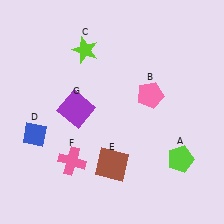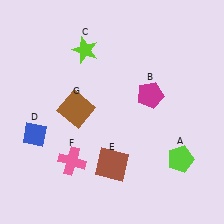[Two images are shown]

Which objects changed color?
B changed from pink to magenta. G changed from purple to brown.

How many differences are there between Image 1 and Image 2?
There are 2 differences between the two images.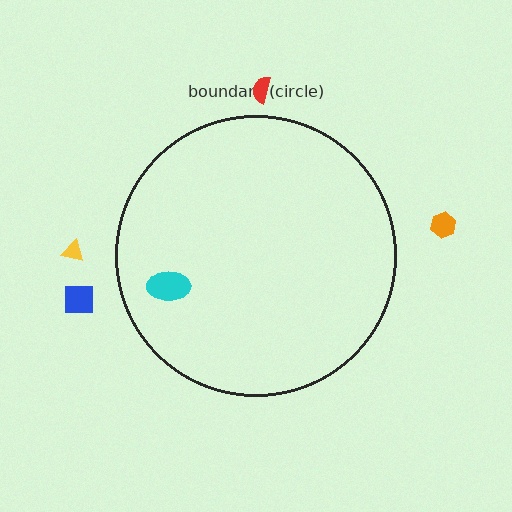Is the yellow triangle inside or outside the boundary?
Outside.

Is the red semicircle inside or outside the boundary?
Outside.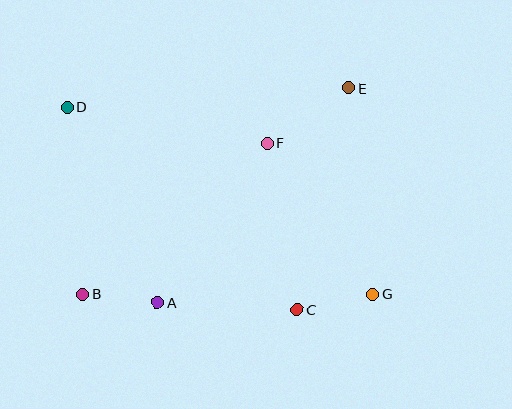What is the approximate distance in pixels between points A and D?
The distance between A and D is approximately 214 pixels.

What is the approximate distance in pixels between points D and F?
The distance between D and F is approximately 203 pixels.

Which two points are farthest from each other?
Points D and G are farthest from each other.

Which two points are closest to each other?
Points A and B are closest to each other.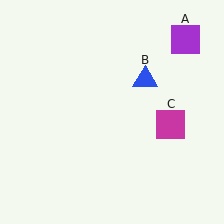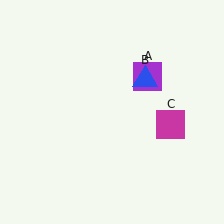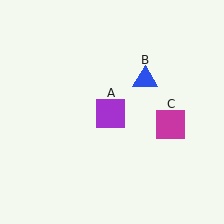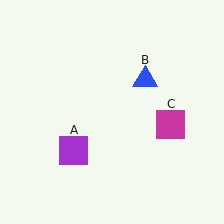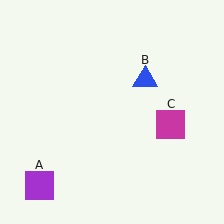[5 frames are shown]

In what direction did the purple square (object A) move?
The purple square (object A) moved down and to the left.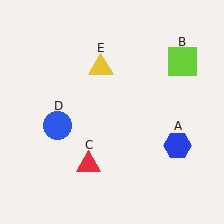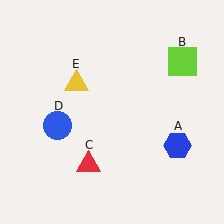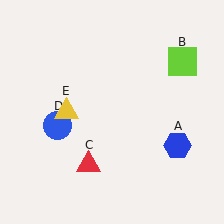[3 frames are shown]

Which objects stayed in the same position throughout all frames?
Blue hexagon (object A) and lime square (object B) and red triangle (object C) and blue circle (object D) remained stationary.